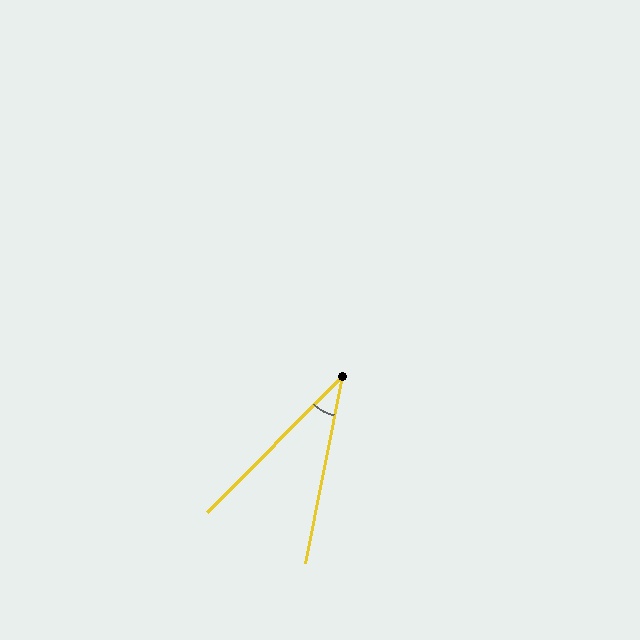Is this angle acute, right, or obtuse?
It is acute.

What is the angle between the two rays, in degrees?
Approximately 34 degrees.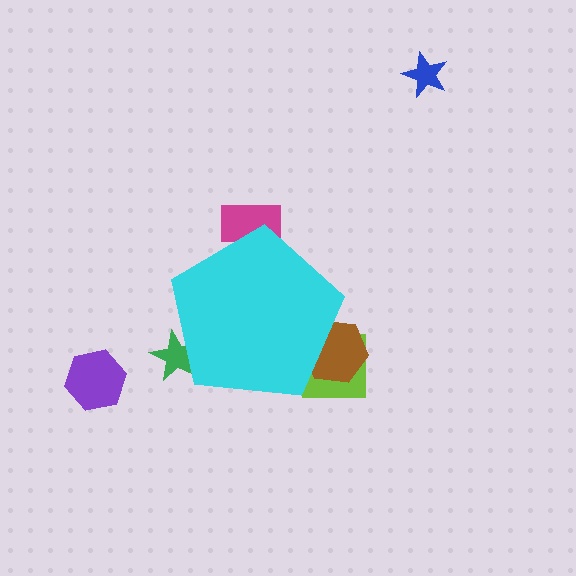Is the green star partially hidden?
Yes, the green star is partially hidden behind the cyan pentagon.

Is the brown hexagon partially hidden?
Yes, the brown hexagon is partially hidden behind the cyan pentagon.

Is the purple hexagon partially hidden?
No, the purple hexagon is fully visible.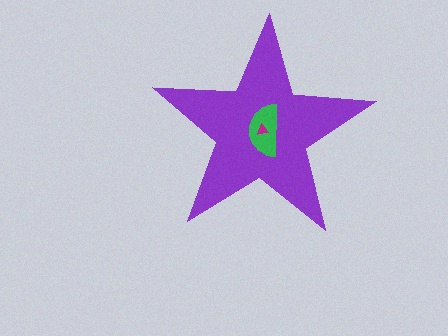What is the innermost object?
The magenta triangle.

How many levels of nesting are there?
3.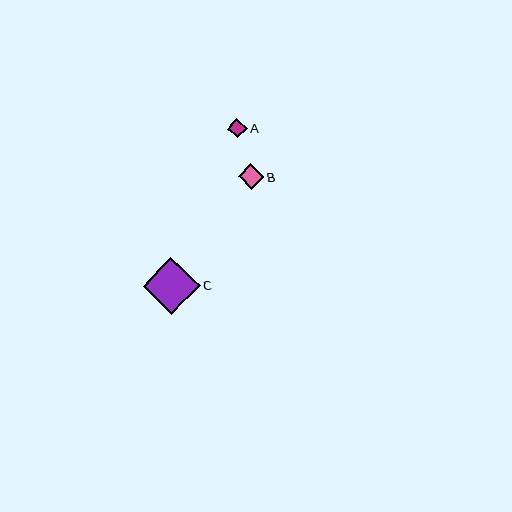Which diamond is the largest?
Diamond C is the largest with a size of approximately 57 pixels.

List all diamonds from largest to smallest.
From largest to smallest: C, B, A.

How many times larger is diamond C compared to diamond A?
Diamond C is approximately 3.0 times the size of diamond A.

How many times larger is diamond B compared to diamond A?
Diamond B is approximately 1.3 times the size of diamond A.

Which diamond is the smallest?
Diamond A is the smallest with a size of approximately 19 pixels.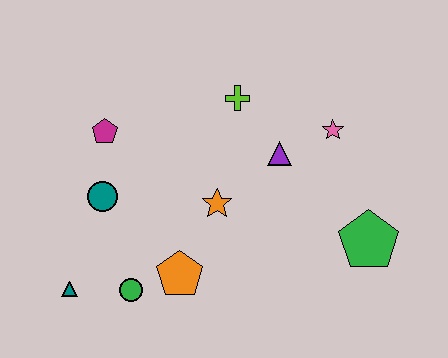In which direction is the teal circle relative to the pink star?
The teal circle is to the left of the pink star.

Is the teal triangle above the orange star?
No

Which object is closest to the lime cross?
The purple triangle is closest to the lime cross.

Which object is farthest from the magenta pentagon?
The green pentagon is farthest from the magenta pentagon.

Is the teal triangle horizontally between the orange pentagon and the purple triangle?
No